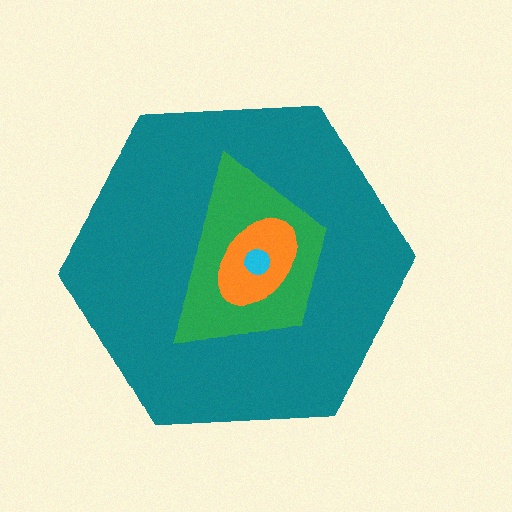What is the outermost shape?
The teal hexagon.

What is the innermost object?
The cyan circle.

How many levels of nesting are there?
4.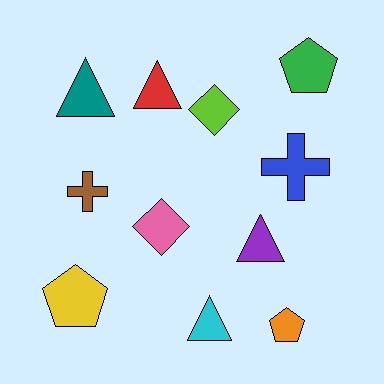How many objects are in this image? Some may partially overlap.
There are 11 objects.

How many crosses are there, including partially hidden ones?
There are 2 crosses.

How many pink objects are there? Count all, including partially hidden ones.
There is 1 pink object.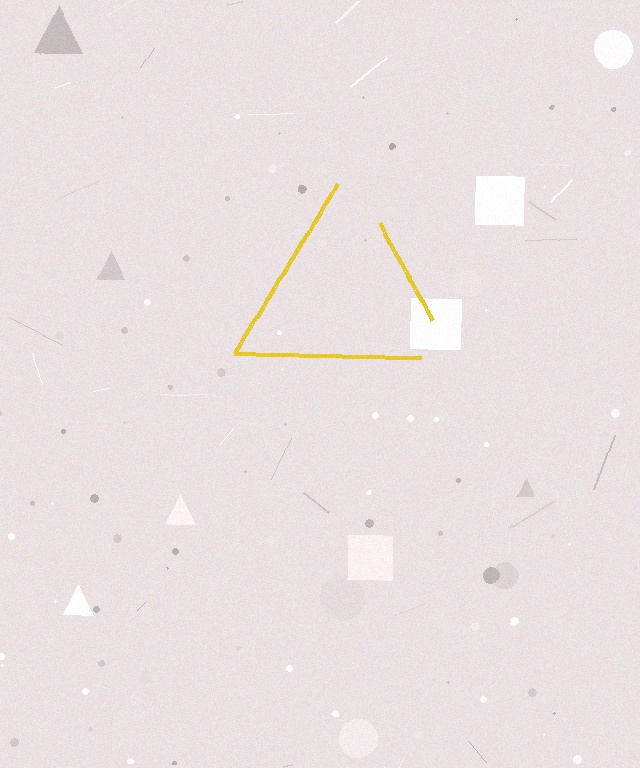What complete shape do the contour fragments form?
The contour fragments form a triangle.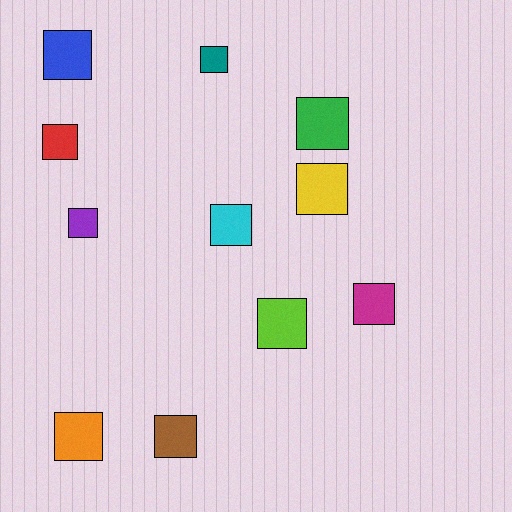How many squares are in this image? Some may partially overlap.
There are 11 squares.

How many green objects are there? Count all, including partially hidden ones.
There is 1 green object.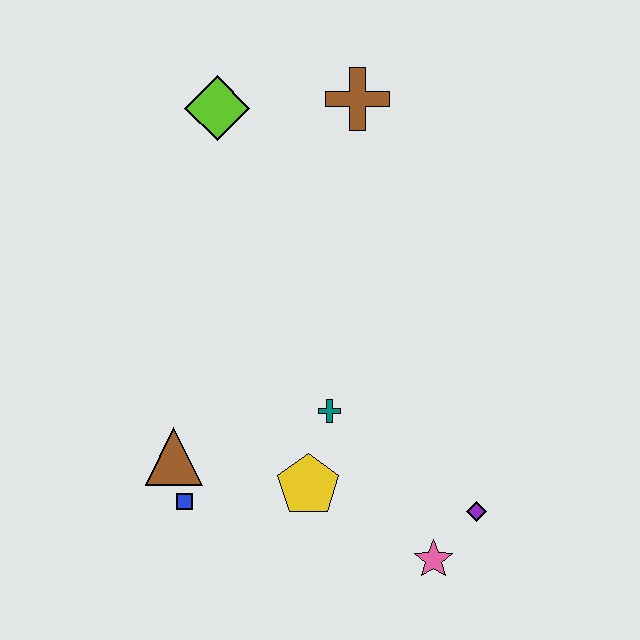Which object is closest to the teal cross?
The yellow pentagon is closest to the teal cross.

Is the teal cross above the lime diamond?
No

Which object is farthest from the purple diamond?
The lime diamond is farthest from the purple diamond.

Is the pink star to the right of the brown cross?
Yes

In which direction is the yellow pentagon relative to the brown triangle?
The yellow pentagon is to the right of the brown triangle.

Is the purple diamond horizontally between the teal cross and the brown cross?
No